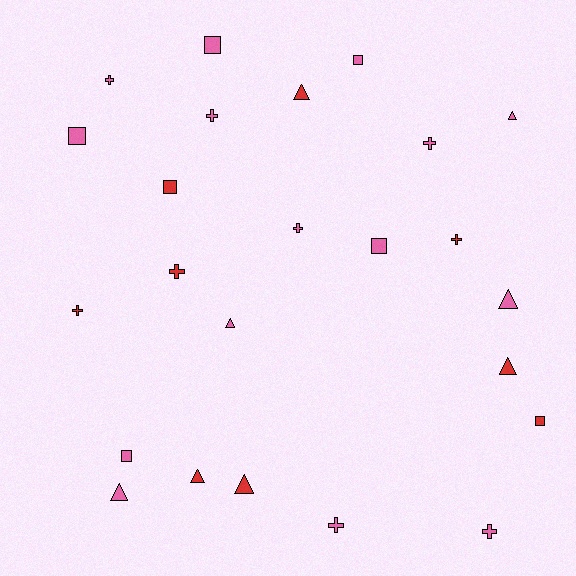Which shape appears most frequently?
Cross, with 9 objects.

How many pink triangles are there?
There are 4 pink triangles.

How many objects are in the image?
There are 24 objects.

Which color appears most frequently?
Pink, with 15 objects.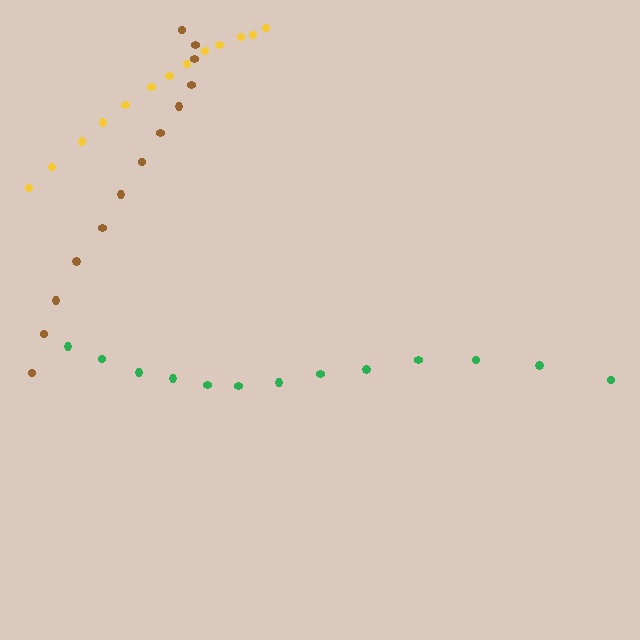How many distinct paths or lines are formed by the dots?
There are 3 distinct paths.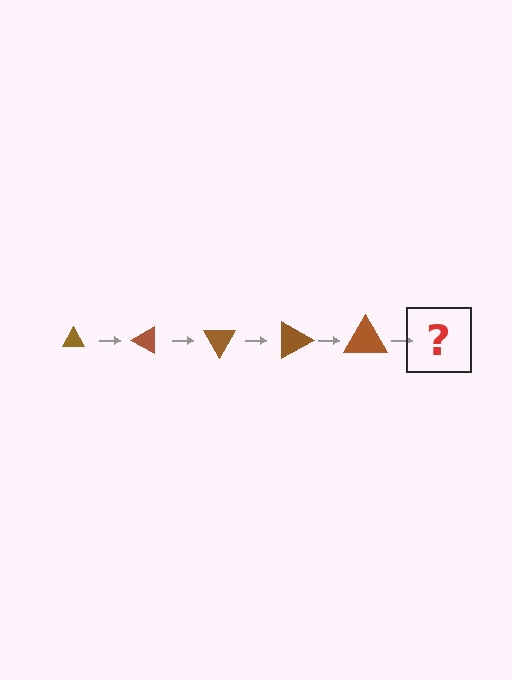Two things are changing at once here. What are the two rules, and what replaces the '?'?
The two rules are that the triangle grows larger each step and it rotates 30 degrees each step. The '?' should be a triangle, larger than the previous one and rotated 150 degrees from the start.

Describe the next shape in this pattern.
It should be a triangle, larger than the previous one and rotated 150 degrees from the start.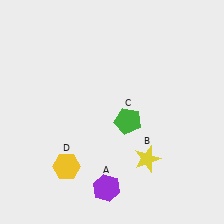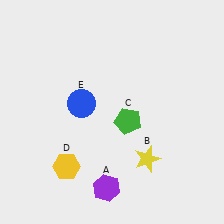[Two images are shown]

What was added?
A blue circle (E) was added in Image 2.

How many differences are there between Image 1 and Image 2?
There is 1 difference between the two images.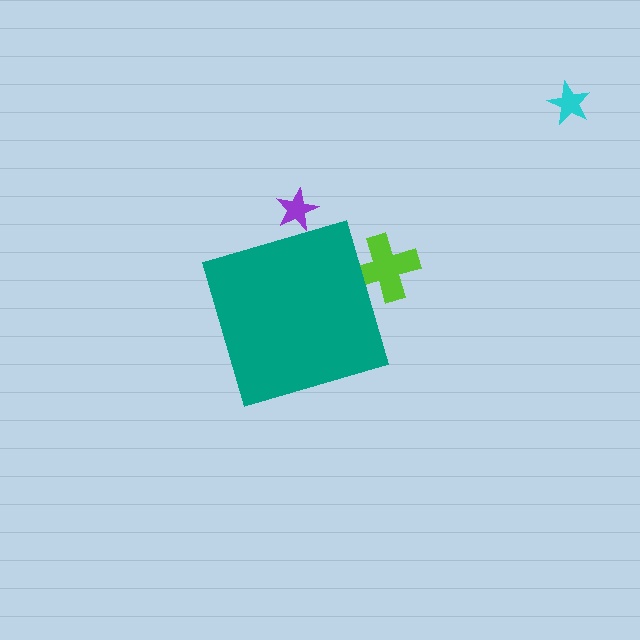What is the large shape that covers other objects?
A teal diamond.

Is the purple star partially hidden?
Yes, the purple star is partially hidden behind the teal diamond.